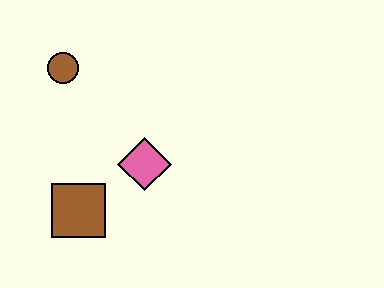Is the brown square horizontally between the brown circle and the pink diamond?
Yes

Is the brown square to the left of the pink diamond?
Yes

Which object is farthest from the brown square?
The brown circle is farthest from the brown square.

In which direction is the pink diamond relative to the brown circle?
The pink diamond is below the brown circle.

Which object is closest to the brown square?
The pink diamond is closest to the brown square.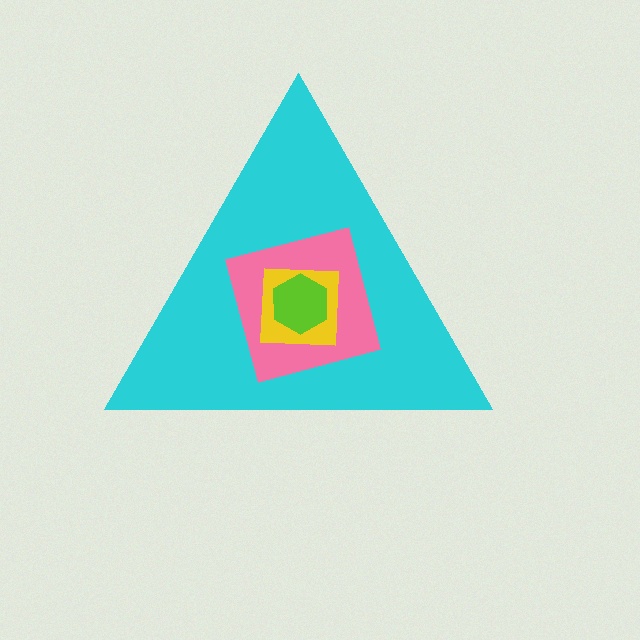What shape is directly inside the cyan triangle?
The pink square.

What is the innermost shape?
The lime hexagon.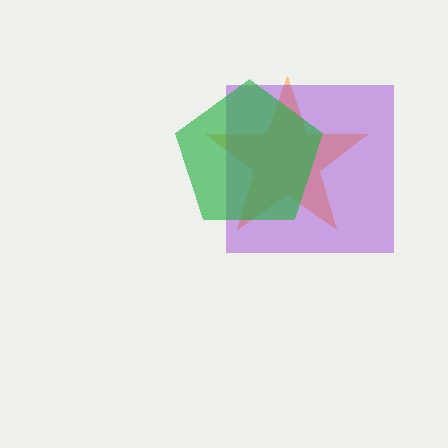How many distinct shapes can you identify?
There are 3 distinct shapes: an orange star, a purple square, a green pentagon.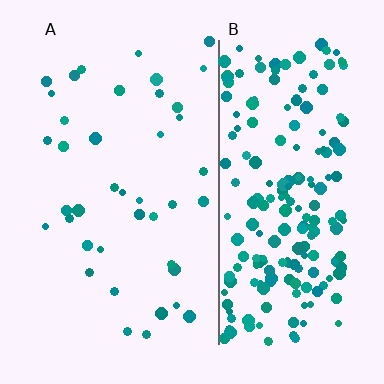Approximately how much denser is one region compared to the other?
Approximately 5.3× — region B over region A.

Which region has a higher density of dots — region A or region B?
B (the right).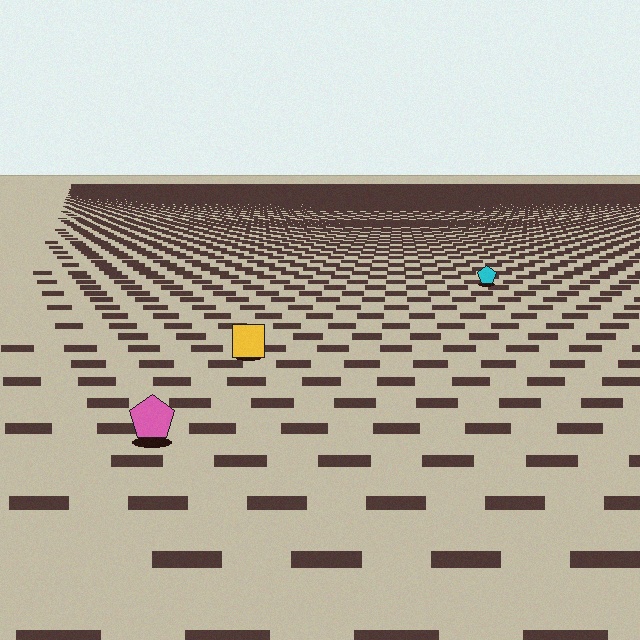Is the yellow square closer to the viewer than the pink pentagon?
No. The pink pentagon is closer — you can tell from the texture gradient: the ground texture is coarser near it.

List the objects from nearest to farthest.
From nearest to farthest: the pink pentagon, the yellow square, the cyan pentagon.